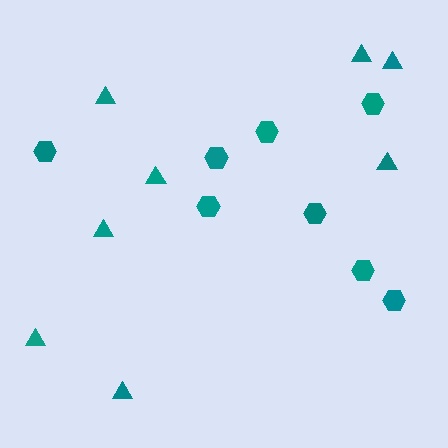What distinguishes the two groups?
There are 2 groups: one group of triangles (8) and one group of hexagons (8).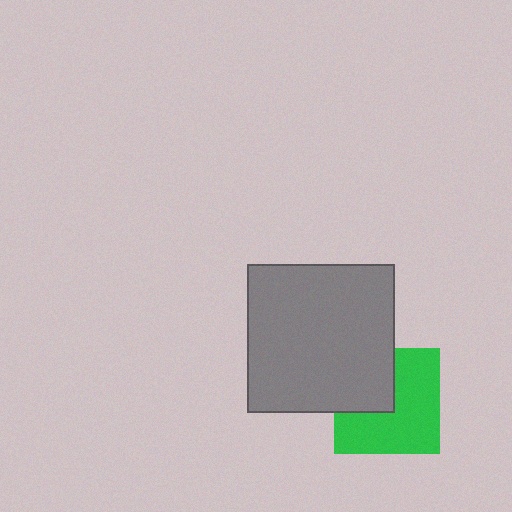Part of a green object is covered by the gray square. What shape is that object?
It is a square.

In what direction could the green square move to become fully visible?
The green square could move toward the lower-right. That would shift it out from behind the gray square entirely.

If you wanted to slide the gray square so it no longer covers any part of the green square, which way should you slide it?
Slide it toward the upper-left — that is the most direct way to separate the two shapes.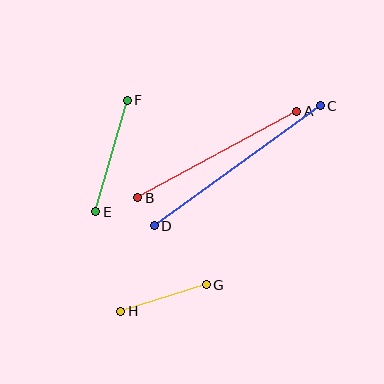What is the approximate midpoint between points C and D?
The midpoint is at approximately (237, 166) pixels.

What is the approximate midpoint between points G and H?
The midpoint is at approximately (163, 298) pixels.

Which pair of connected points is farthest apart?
Points C and D are farthest apart.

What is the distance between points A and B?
The distance is approximately 181 pixels.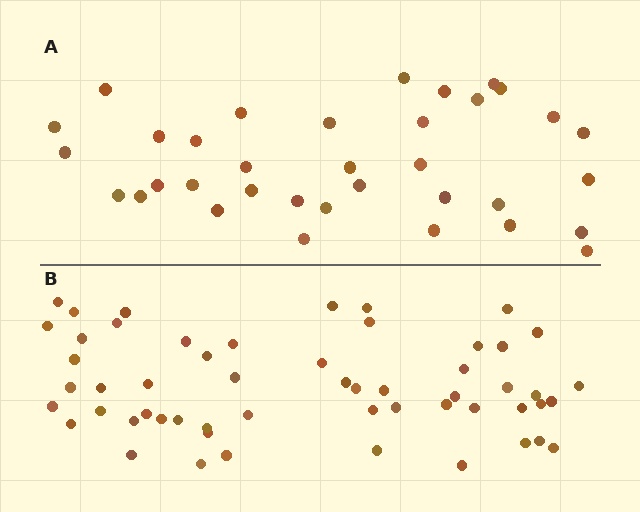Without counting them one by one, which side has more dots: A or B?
Region B (the bottom region) has more dots.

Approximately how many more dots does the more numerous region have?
Region B has approximately 20 more dots than region A.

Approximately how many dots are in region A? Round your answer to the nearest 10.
About 40 dots. (The exact count is 35, which rounds to 40.)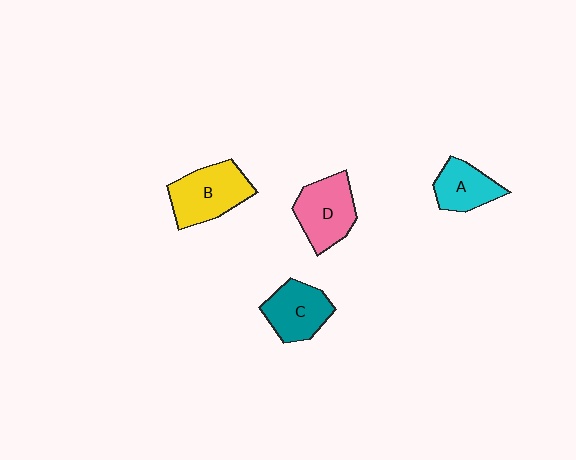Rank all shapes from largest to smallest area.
From largest to smallest: B (yellow), D (pink), C (teal), A (cyan).